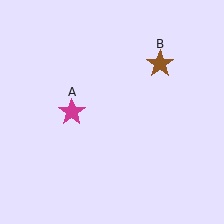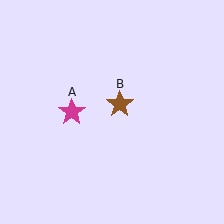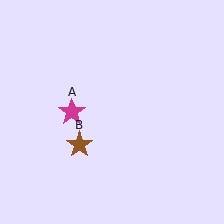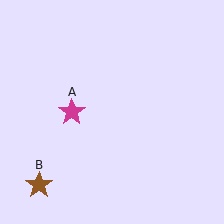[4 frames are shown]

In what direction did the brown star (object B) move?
The brown star (object B) moved down and to the left.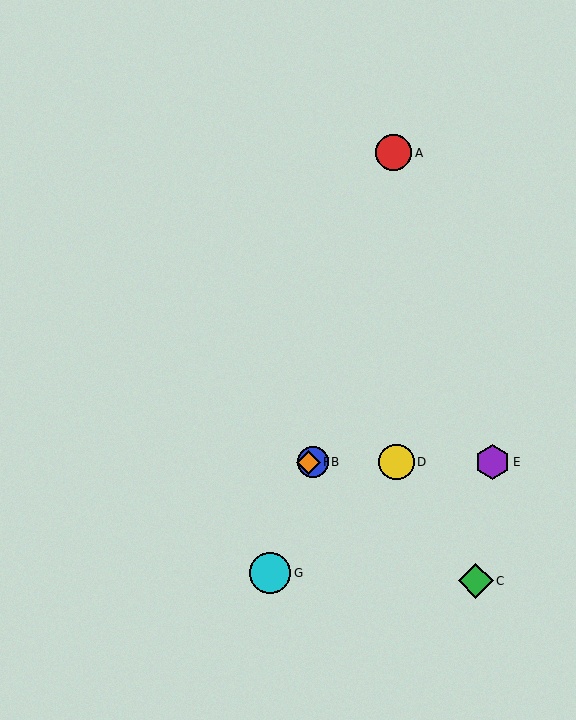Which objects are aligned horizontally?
Objects B, D, E, F are aligned horizontally.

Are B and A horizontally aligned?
No, B is at y≈462 and A is at y≈153.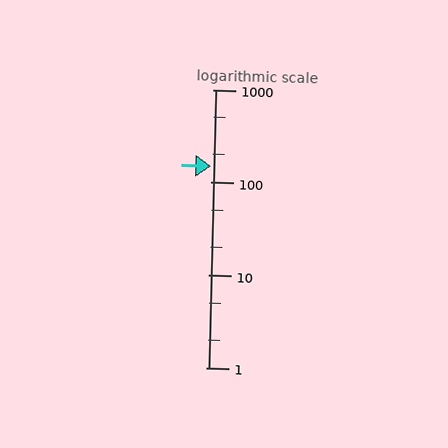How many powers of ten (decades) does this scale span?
The scale spans 3 decades, from 1 to 1000.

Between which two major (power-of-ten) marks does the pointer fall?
The pointer is between 100 and 1000.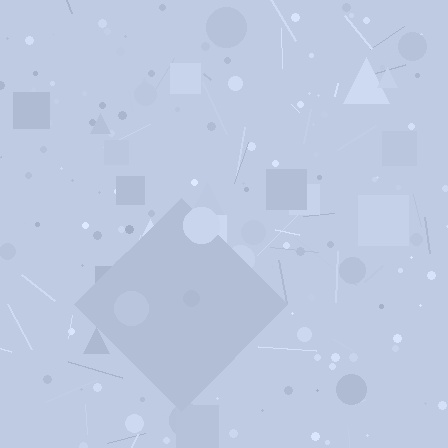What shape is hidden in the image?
A diamond is hidden in the image.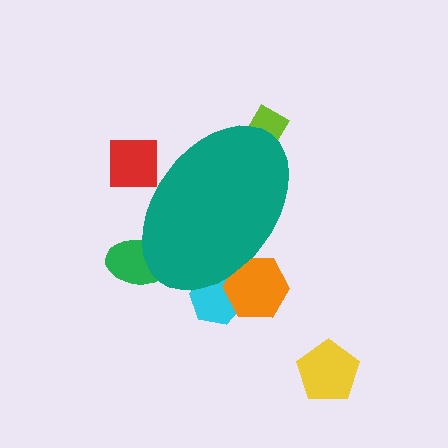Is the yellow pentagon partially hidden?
No, the yellow pentagon is fully visible.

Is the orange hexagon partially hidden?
Yes, the orange hexagon is partially hidden behind the teal ellipse.